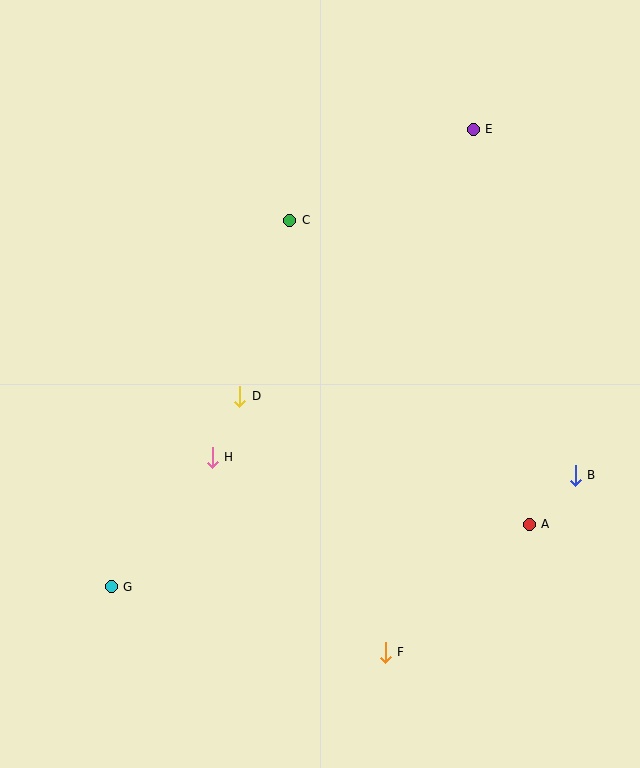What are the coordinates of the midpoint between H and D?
The midpoint between H and D is at (226, 427).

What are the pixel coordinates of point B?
Point B is at (575, 475).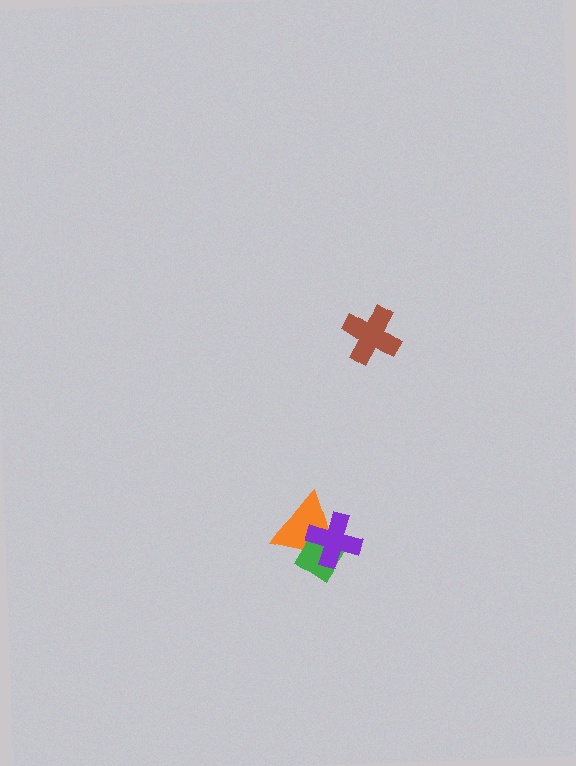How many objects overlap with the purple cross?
2 objects overlap with the purple cross.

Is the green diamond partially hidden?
Yes, it is partially covered by another shape.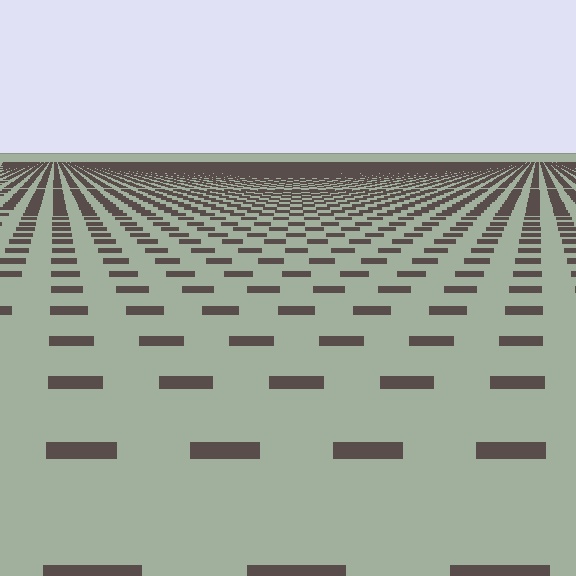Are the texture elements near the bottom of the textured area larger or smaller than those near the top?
Larger. Near the bottom, elements are closer to the viewer and appear at a bigger on-screen size.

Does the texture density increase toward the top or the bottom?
Density increases toward the top.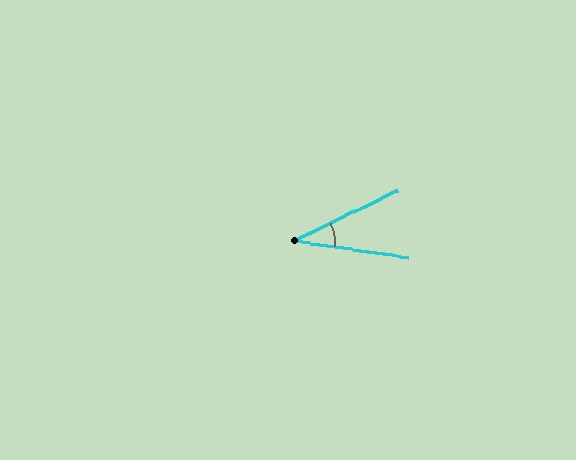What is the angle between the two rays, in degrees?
Approximately 34 degrees.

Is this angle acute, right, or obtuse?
It is acute.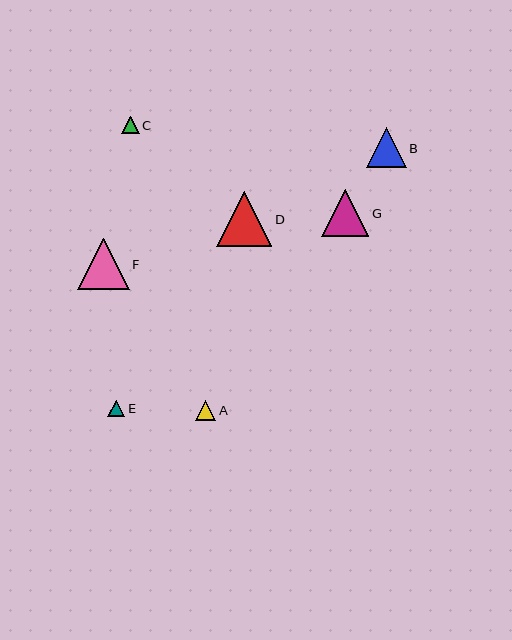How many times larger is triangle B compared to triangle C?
Triangle B is approximately 2.3 times the size of triangle C.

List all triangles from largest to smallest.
From largest to smallest: D, F, G, B, A, C, E.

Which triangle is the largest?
Triangle D is the largest with a size of approximately 55 pixels.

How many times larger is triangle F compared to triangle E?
Triangle F is approximately 3.1 times the size of triangle E.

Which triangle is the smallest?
Triangle E is the smallest with a size of approximately 17 pixels.